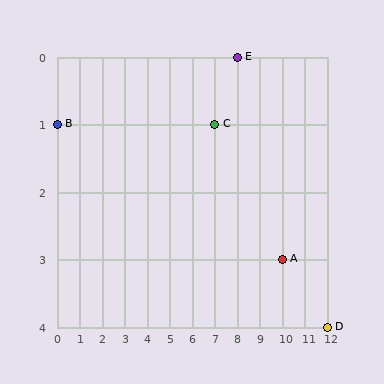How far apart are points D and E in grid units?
Points D and E are 4 columns and 4 rows apart (about 5.7 grid units diagonally).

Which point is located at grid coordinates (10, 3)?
Point A is at (10, 3).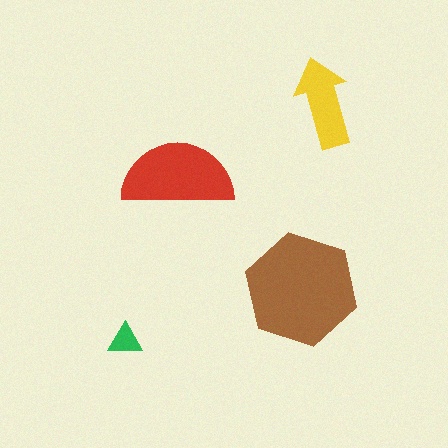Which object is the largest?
The brown hexagon.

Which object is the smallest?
The green triangle.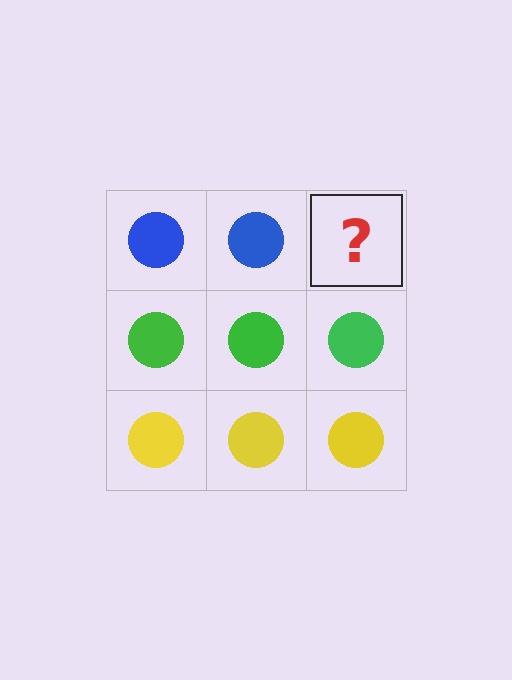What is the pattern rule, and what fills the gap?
The rule is that each row has a consistent color. The gap should be filled with a blue circle.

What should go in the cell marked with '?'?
The missing cell should contain a blue circle.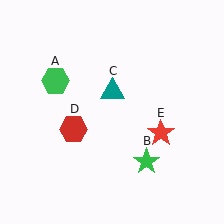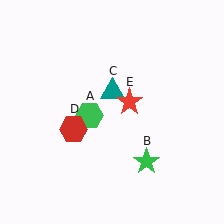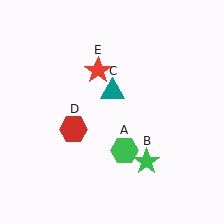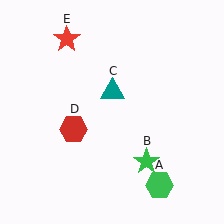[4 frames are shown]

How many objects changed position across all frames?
2 objects changed position: green hexagon (object A), red star (object E).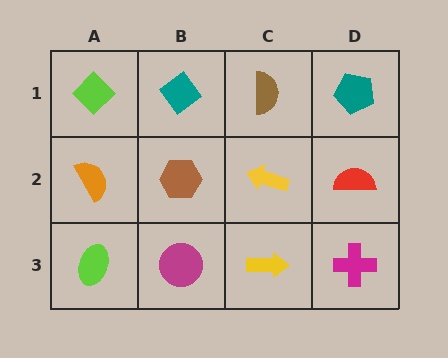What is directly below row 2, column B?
A magenta circle.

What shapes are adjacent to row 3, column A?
An orange semicircle (row 2, column A), a magenta circle (row 3, column B).